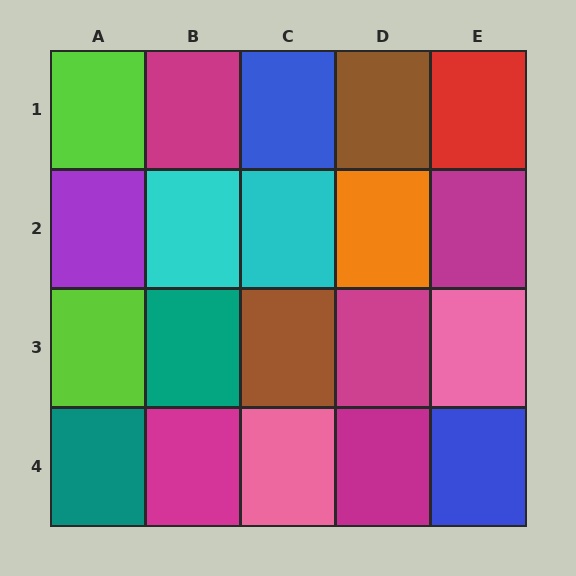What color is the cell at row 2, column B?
Cyan.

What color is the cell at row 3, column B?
Teal.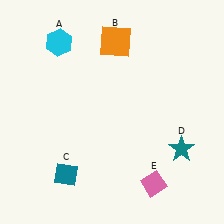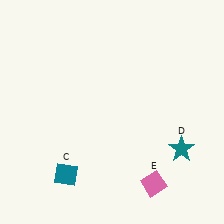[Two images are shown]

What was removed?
The cyan hexagon (A), the orange square (B) were removed in Image 2.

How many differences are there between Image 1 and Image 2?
There are 2 differences between the two images.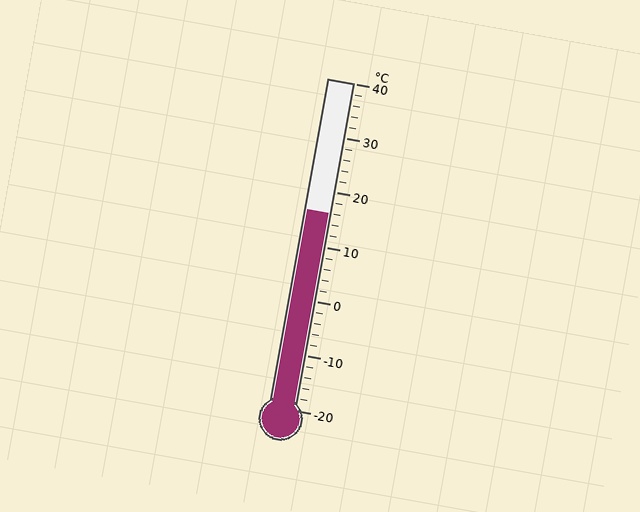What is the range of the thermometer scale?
The thermometer scale ranges from -20°C to 40°C.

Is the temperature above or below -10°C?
The temperature is above -10°C.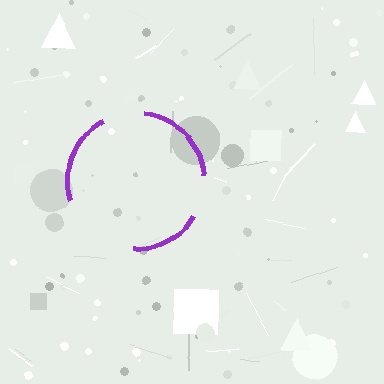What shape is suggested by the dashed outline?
The dashed outline suggests a circle.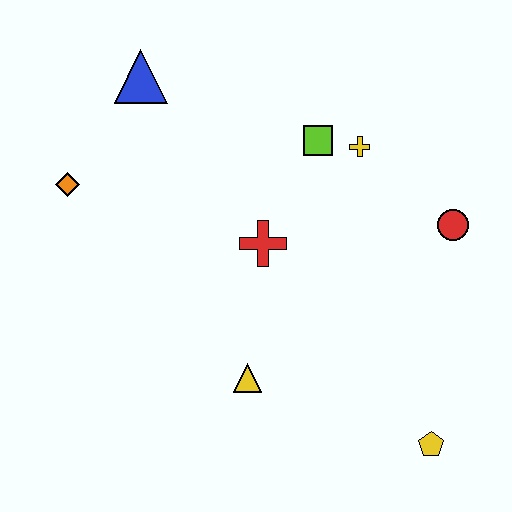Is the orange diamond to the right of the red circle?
No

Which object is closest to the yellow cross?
The lime square is closest to the yellow cross.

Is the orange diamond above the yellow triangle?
Yes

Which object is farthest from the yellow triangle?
The blue triangle is farthest from the yellow triangle.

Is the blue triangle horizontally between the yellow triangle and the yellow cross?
No